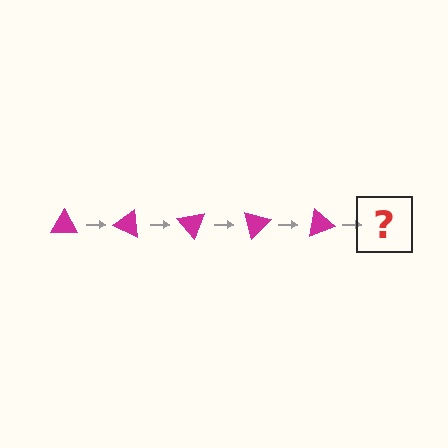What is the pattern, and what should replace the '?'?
The pattern is that the triangle rotates 25 degrees each step. The '?' should be a magenta triangle rotated 125 degrees.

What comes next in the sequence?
The next element should be a magenta triangle rotated 125 degrees.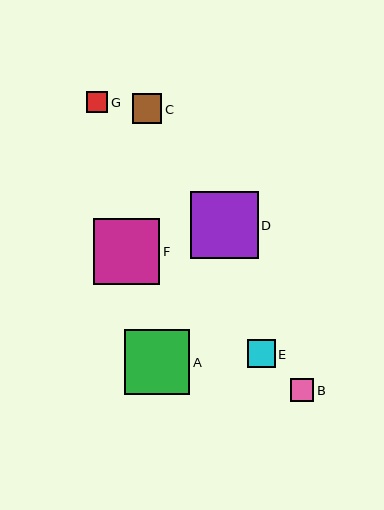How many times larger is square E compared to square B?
Square E is approximately 1.2 times the size of square B.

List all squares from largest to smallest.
From largest to smallest: D, F, A, C, E, B, G.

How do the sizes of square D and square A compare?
Square D and square A are approximately the same size.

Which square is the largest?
Square D is the largest with a size of approximately 68 pixels.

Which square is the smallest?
Square G is the smallest with a size of approximately 21 pixels.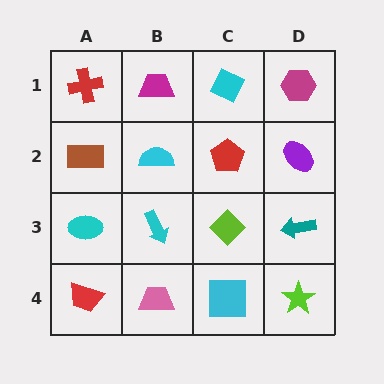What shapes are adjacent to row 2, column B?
A magenta trapezoid (row 1, column B), a cyan arrow (row 3, column B), a brown rectangle (row 2, column A), a red pentagon (row 2, column C).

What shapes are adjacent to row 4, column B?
A cyan arrow (row 3, column B), a red trapezoid (row 4, column A), a cyan square (row 4, column C).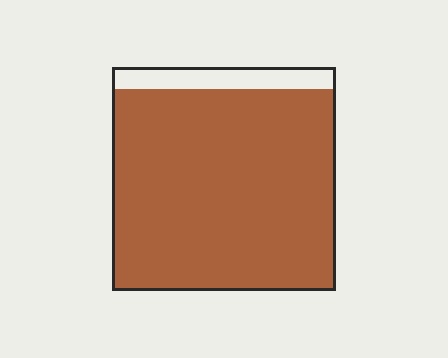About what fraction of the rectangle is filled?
About nine tenths (9/10).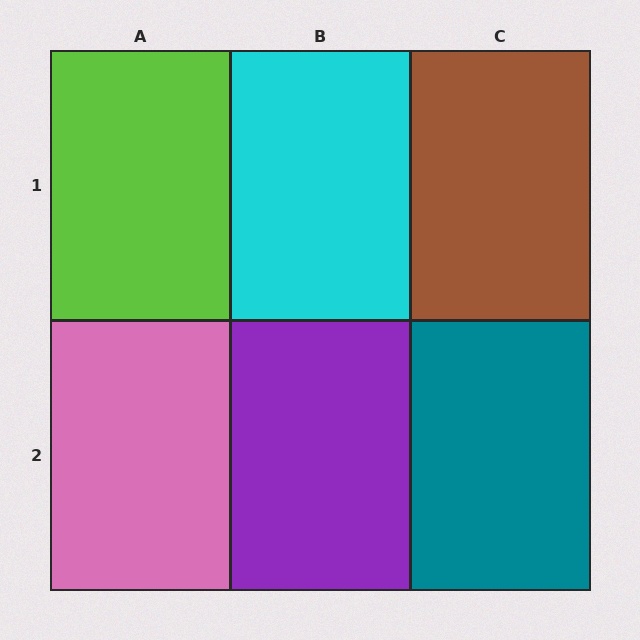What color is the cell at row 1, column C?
Brown.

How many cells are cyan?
1 cell is cyan.